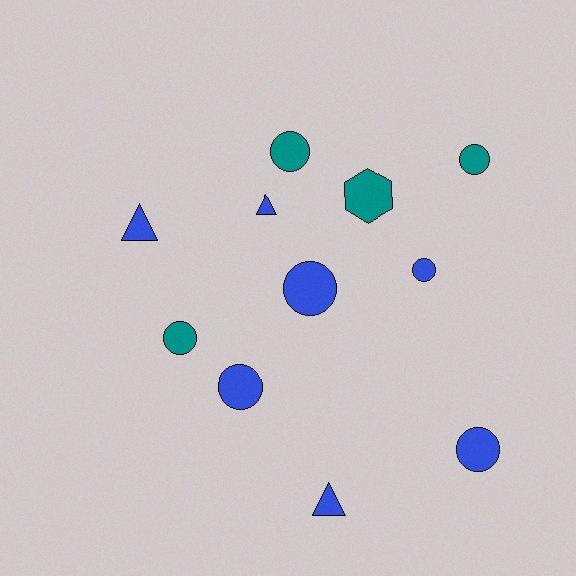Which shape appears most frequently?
Circle, with 7 objects.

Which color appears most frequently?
Blue, with 7 objects.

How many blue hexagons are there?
There are no blue hexagons.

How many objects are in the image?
There are 11 objects.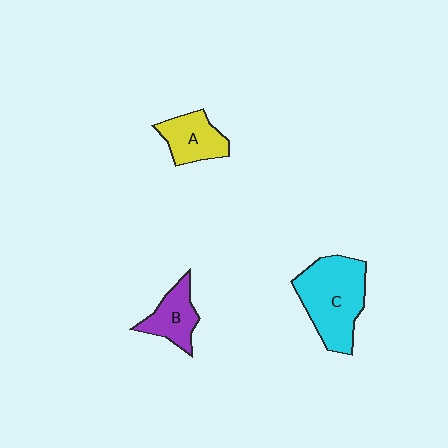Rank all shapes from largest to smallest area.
From largest to smallest: C (cyan), A (yellow), B (purple).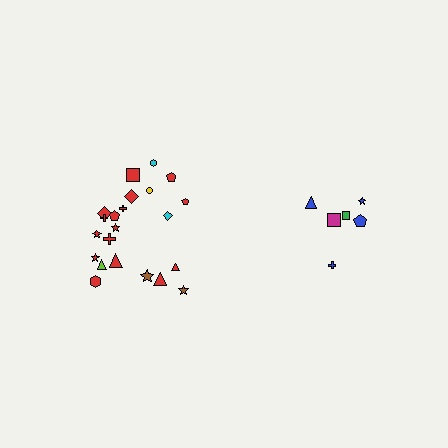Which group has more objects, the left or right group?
The left group.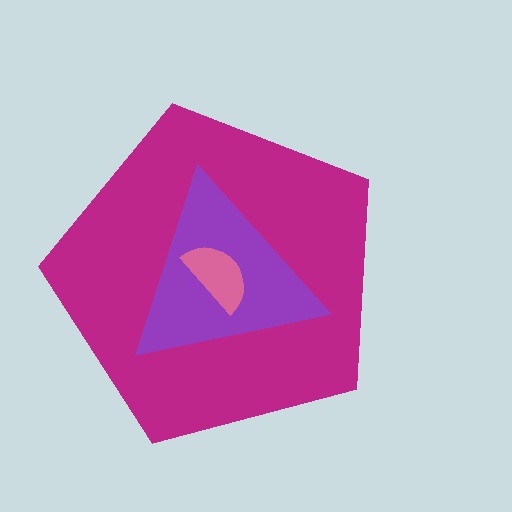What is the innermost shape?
The pink semicircle.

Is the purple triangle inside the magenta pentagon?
Yes.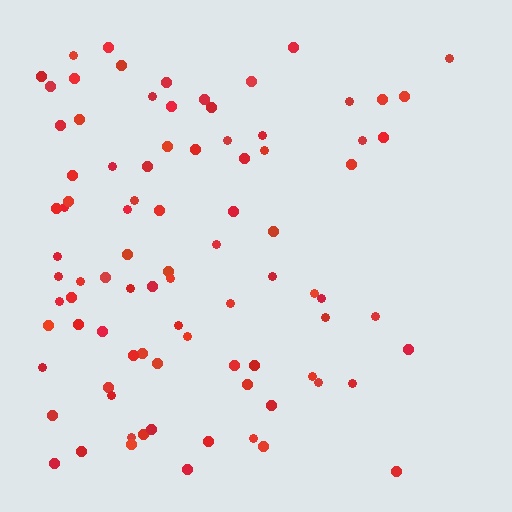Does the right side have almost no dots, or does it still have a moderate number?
Still a moderate number, just noticeably fewer than the left.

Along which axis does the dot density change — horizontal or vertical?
Horizontal.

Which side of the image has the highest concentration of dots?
The left.